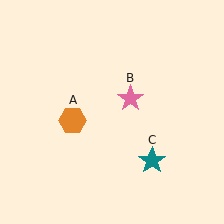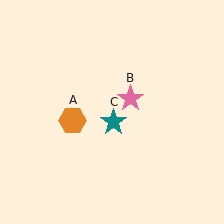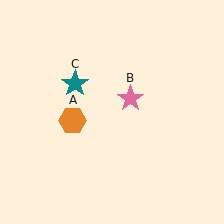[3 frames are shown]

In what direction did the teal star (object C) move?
The teal star (object C) moved up and to the left.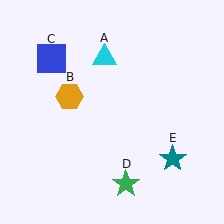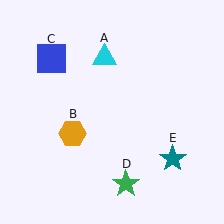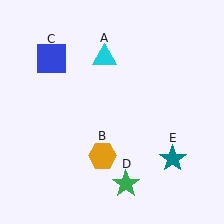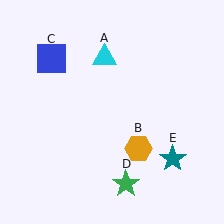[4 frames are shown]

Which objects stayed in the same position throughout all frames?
Cyan triangle (object A) and blue square (object C) and green star (object D) and teal star (object E) remained stationary.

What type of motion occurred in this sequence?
The orange hexagon (object B) rotated counterclockwise around the center of the scene.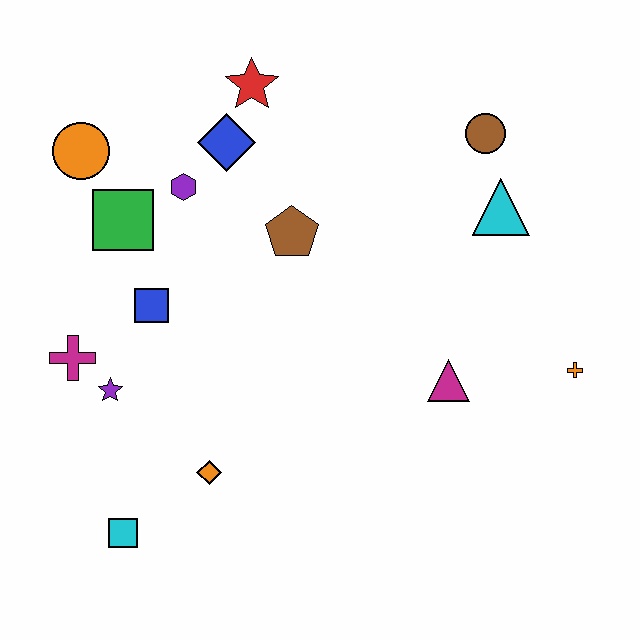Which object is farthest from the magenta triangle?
The orange circle is farthest from the magenta triangle.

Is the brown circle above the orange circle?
Yes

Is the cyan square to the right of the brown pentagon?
No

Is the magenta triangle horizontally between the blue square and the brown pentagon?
No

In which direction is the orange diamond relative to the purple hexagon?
The orange diamond is below the purple hexagon.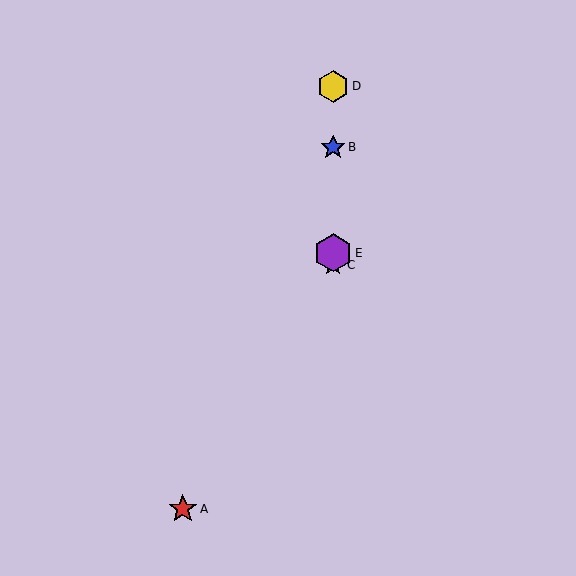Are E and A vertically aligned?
No, E is at x≈333 and A is at x≈183.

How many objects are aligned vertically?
4 objects (B, C, D, E) are aligned vertically.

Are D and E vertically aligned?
Yes, both are at x≈333.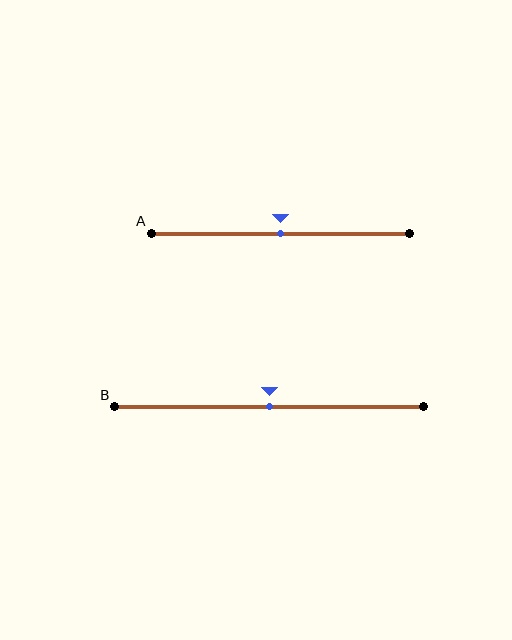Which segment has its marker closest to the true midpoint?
Segment A has its marker closest to the true midpoint.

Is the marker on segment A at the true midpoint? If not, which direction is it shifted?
Yes, the marker on segment A is at the true midpoint.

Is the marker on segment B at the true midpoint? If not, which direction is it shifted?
Yes, the marker on segment B is at the true midpoint.